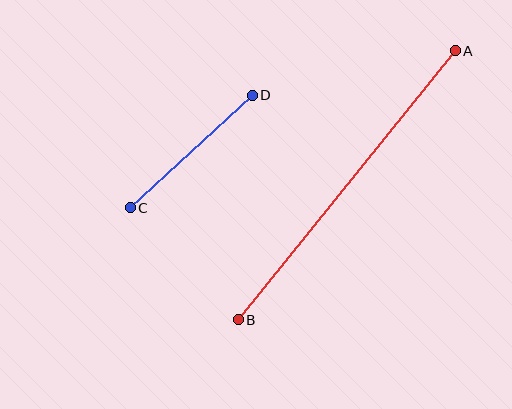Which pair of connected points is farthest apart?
Points A and B are farthest apart.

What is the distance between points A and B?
The distance is approximately 346 pixels.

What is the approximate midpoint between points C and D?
The midpoint is at approximately (191, 152) pixels.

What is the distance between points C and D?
The distance is approximately 166 pixels.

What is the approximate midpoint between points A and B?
The midpoint is at approximately (347, 185) pixels.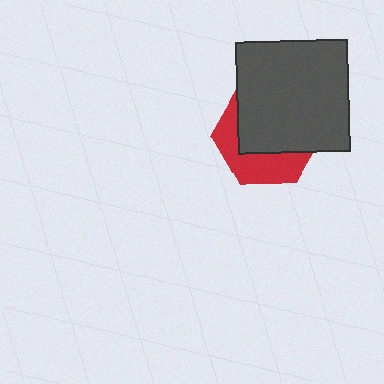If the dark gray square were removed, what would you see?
You would see the complete red hexagon.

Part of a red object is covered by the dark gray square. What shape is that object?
It is a hexagon.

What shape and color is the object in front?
The object in front is a dark gray square.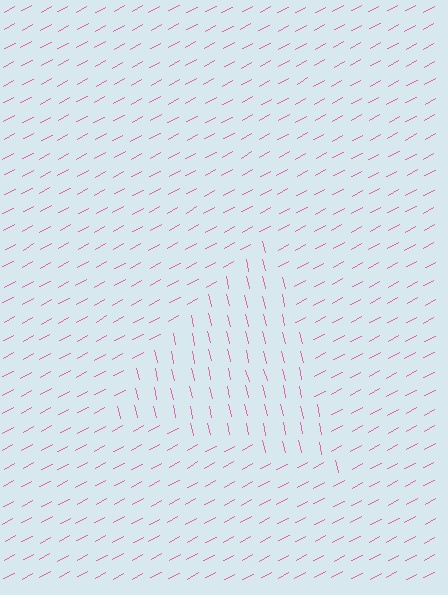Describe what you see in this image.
The image is filled with small pink line segments. A triangle region in the image has lines oriented differently from the surrounding lines, creating a visible texture boundary.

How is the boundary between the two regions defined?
The boundary is defined purely by a change in line orientation (approximately 74 degrees difference). All lines are the same color and thickness.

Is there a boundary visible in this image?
Yes, there is a texture boundary formed by a change in line orientation.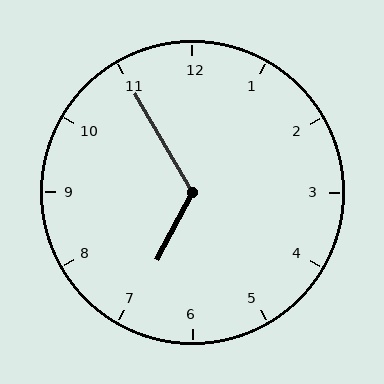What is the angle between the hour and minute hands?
Approximately 122 degrees.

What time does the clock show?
6:55.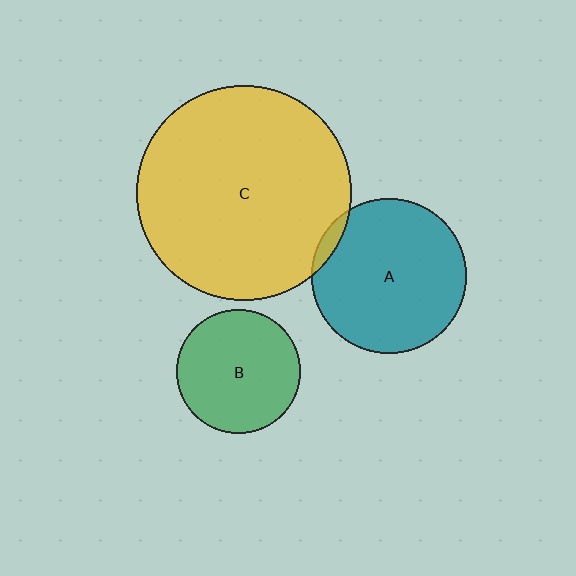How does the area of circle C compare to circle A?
Approximately 1.9 times.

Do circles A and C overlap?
Yes.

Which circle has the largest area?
Circle C (yellow).